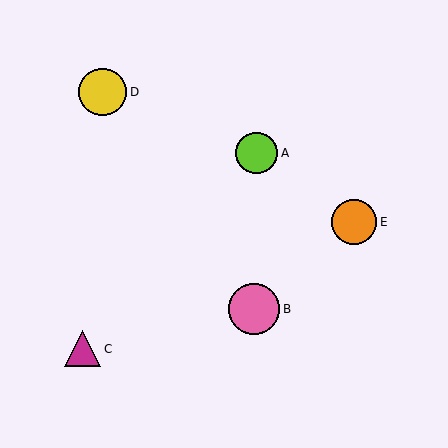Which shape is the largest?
The pink circle (labeled B) is the largest.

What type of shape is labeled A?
Shape A is a lime circle.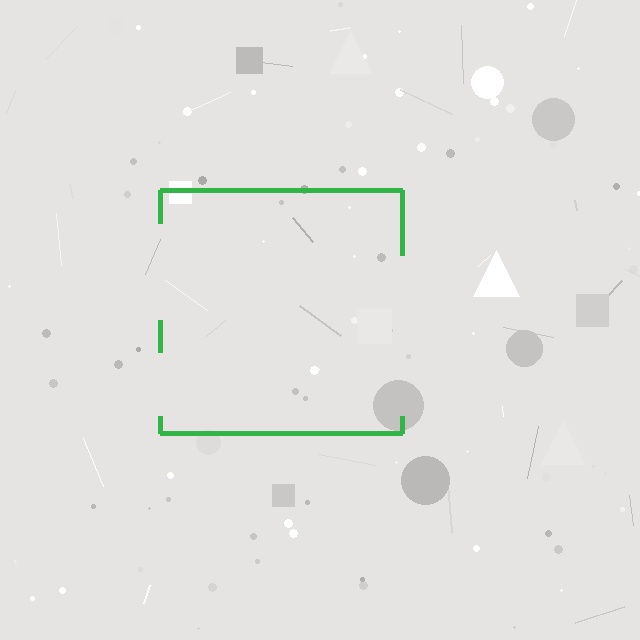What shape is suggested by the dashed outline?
The dashed outline suggests a square.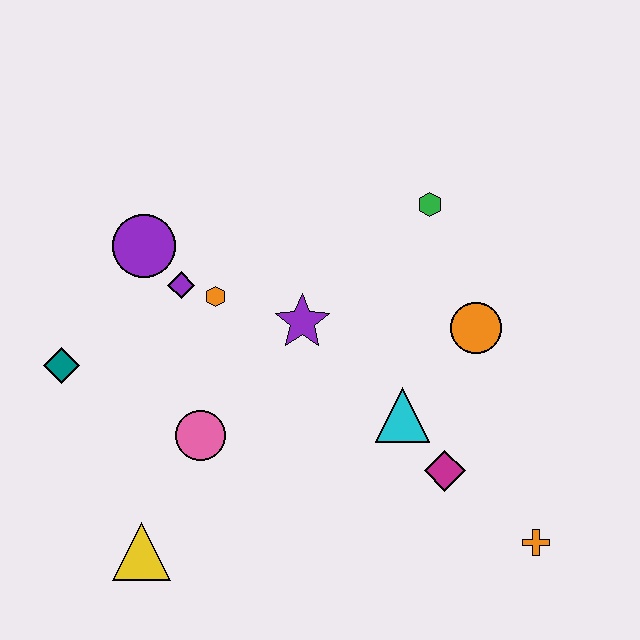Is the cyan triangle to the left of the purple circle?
No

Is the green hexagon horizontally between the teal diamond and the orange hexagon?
No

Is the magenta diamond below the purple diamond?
Yes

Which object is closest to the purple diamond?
The orange hexagon is closest to the purple diamond.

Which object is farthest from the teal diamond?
The orange cross is farthest from the teal diamond.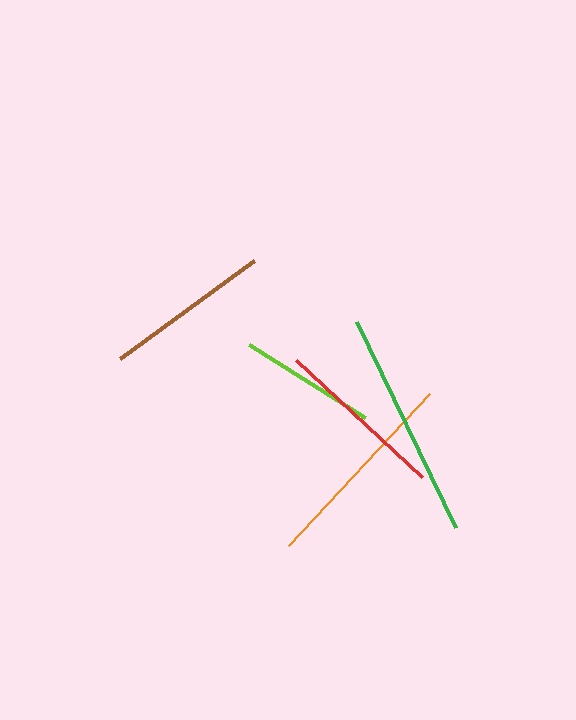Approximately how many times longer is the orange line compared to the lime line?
The orange line is approximately 1.5 times the length of the lime line.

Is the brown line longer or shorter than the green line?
The green line is longer than the brown line.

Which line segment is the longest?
The green line is the longest at approximately 228 pixels.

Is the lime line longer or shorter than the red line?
The red line is longer than the lime line.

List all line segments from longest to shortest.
From longest to shortest: green, orange, red, brown, lime.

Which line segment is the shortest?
The lime line is the shortest at approximately 137 pixels.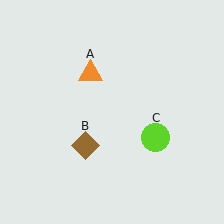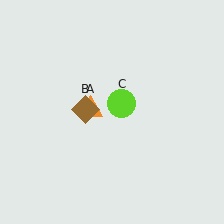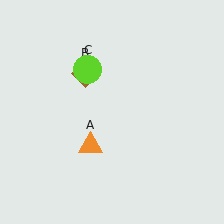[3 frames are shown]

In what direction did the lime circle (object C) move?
The lime circle (object C) moved up and to the left.